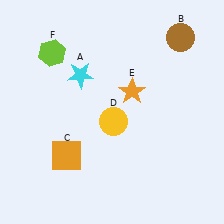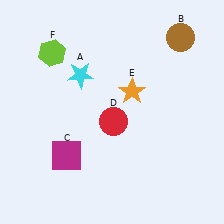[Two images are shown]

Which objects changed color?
C changed from orange to magenta. D changed from yellow to red.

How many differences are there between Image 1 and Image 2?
There are 2 differences between the two images.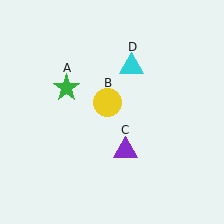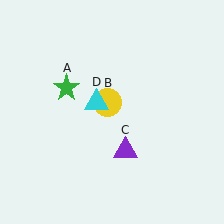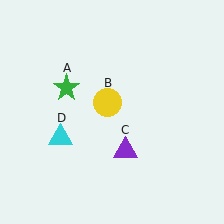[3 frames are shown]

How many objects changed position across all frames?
1 object changed position: cyan triangle (object D).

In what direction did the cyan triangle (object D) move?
The cyan triangle (object D) moved down and to the left.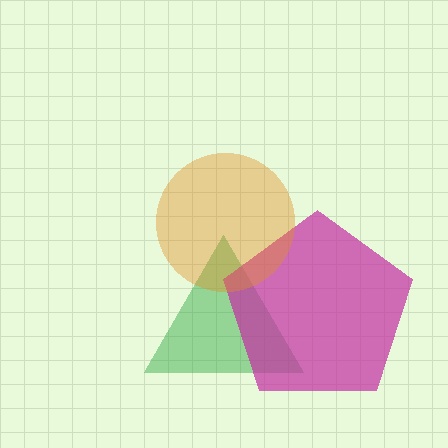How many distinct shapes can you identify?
There are 3 distinct shapes: a green triangle, a magenta pentagon, an orange circle.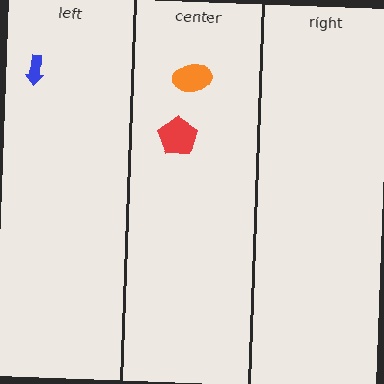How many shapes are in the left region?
1.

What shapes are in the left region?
The blue arrow.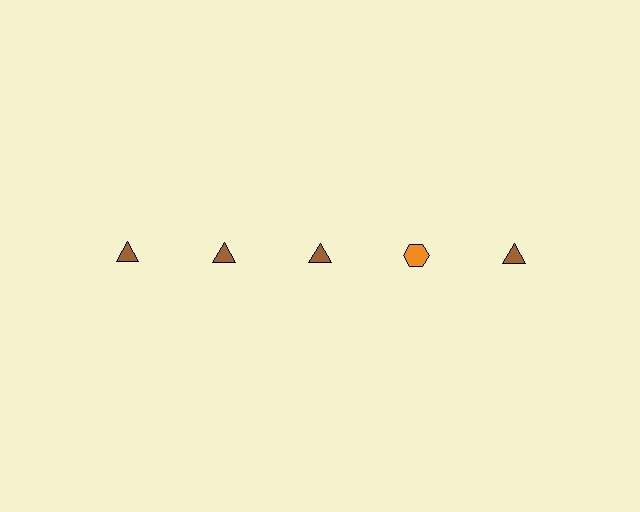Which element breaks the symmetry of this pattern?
The orange hexagon in the top row, second from right column breaks the symmetry. All other shapes are brown triangles.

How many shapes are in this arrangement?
There are 5 shapes arranged in a grid pattern.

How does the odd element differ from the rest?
It differs in both color (orange instead of brown) and shape (hexagon instead of triangle).